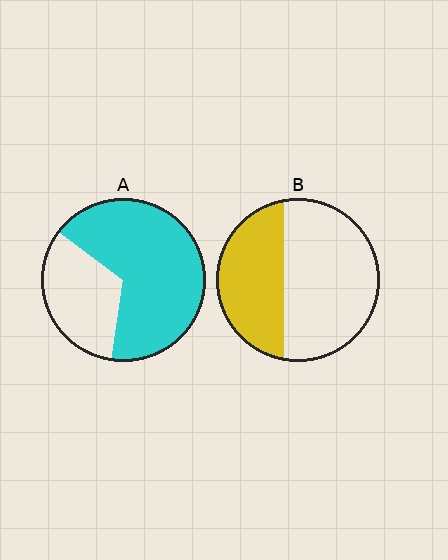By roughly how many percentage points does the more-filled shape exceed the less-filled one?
By roughly 30 percentage points (A over B).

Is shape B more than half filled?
No.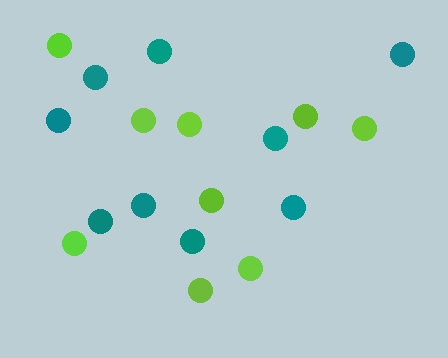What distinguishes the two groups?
There are 2 groups: one group of lime circles (9) and one group of teal circles (9).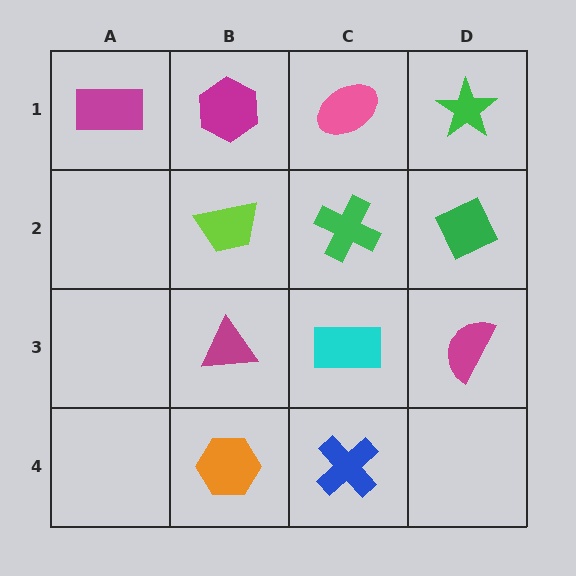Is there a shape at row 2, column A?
No, that cell is empty.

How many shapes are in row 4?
2 shapes.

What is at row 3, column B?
A magenta triangle.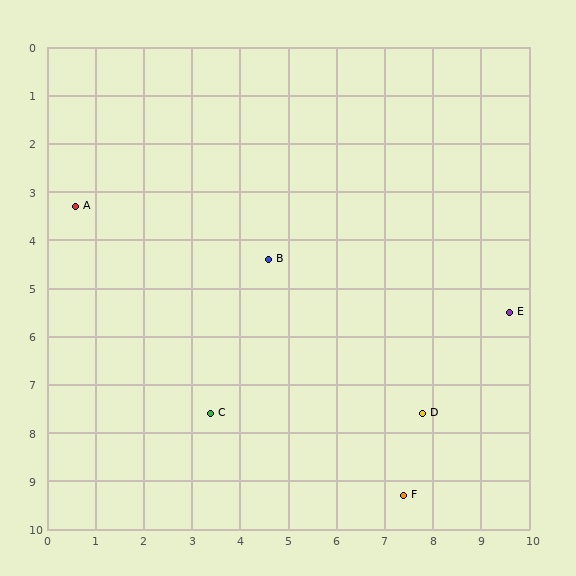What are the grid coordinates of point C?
Point C is at approximately (3.4, 7.6).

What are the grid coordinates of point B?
Point B is at approximately (4.6, 4.4).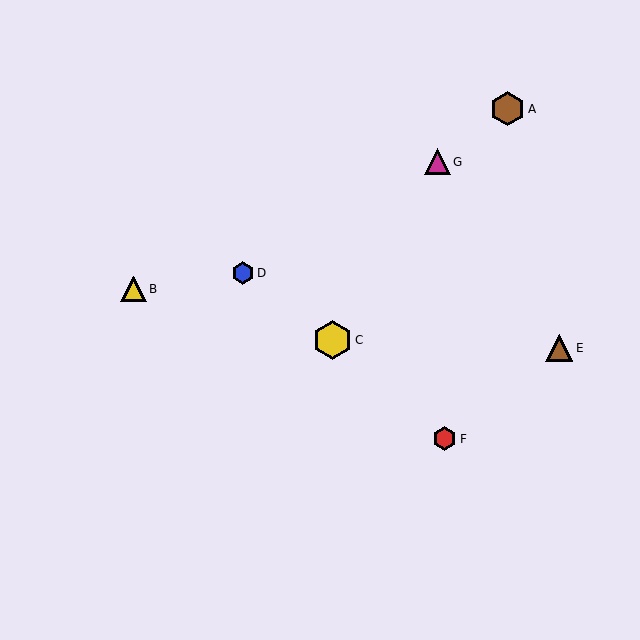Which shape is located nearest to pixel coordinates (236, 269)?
The blue hexagon (labeled D) at (243, 273) is nearest to that location.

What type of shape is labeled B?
Shape B is a yellow triangle.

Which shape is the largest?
The yellow hexagon (labeled C) is the largest.